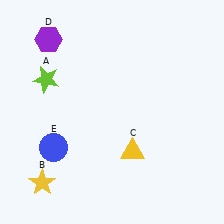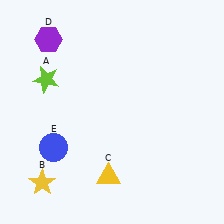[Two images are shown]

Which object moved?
The yellow triangle (C) moved down.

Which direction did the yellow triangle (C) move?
The yellow triangle (C) moved down.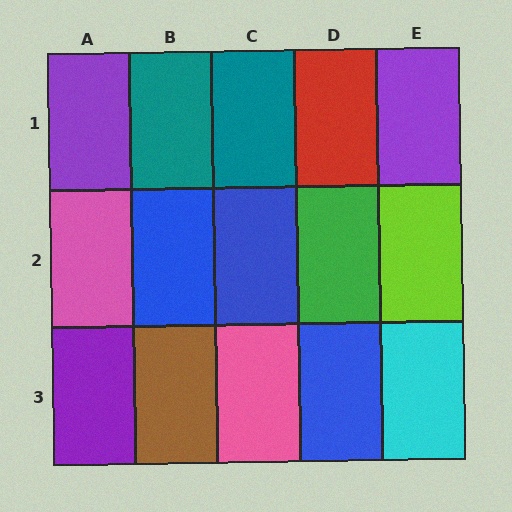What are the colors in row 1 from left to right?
Purple, teal, teal, red, purple.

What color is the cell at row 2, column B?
Blue.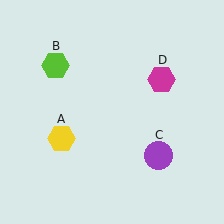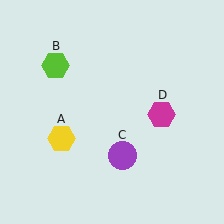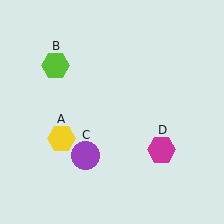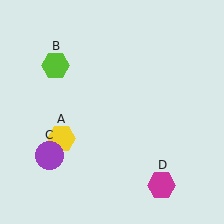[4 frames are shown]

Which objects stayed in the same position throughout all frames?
Yellow hexagon (object A) and lime hexagon (object B) remained stationary.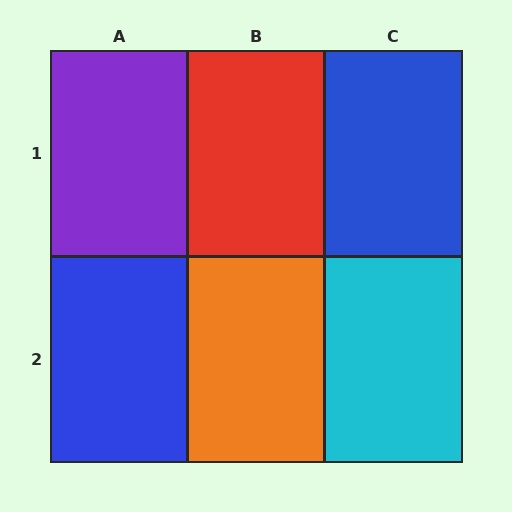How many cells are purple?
1 cell is purple.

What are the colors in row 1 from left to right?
Purple, red, blue.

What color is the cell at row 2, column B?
Orange.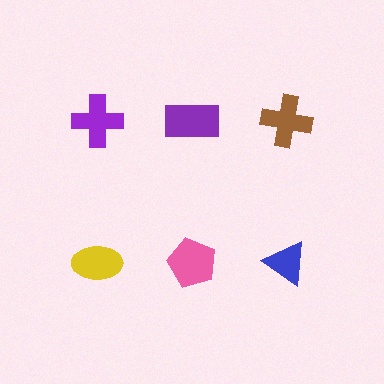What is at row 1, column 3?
A brown cross.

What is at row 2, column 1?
A yellow ellipse.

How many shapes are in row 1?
3 shapes.